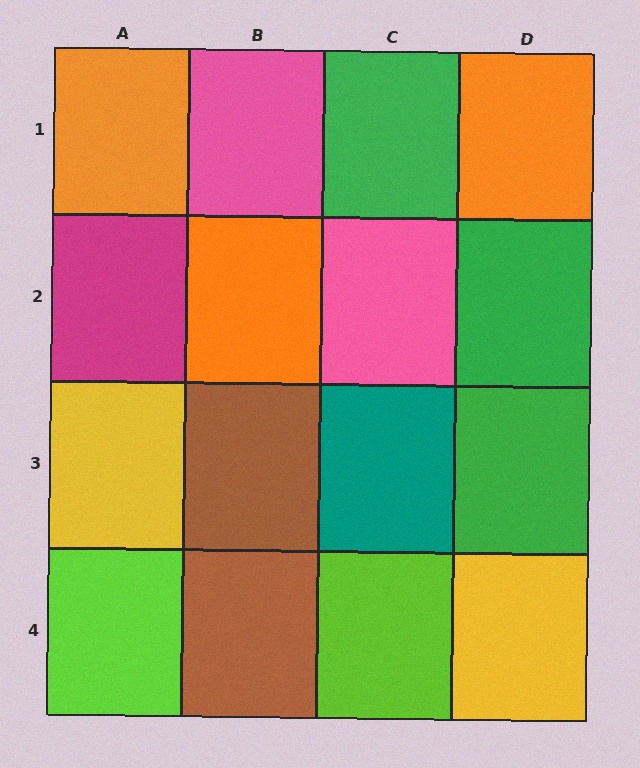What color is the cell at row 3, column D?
Green.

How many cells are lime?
2 cells are lime.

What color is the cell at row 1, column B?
Pink.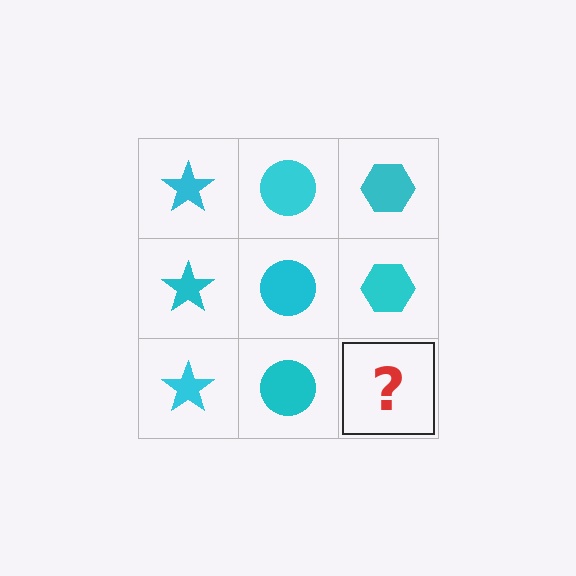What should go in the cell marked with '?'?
The missing cell should contain a cyan hexagon.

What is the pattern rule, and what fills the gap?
The rule is that each column has a consistent shape. The gap should be filled with a cyan hexagon.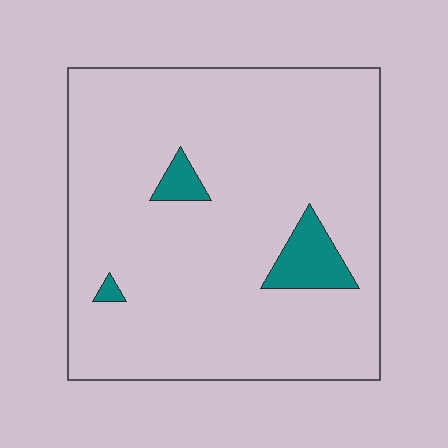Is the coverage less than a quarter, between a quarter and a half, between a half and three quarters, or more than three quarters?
Less than a quarter.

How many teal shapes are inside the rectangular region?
3.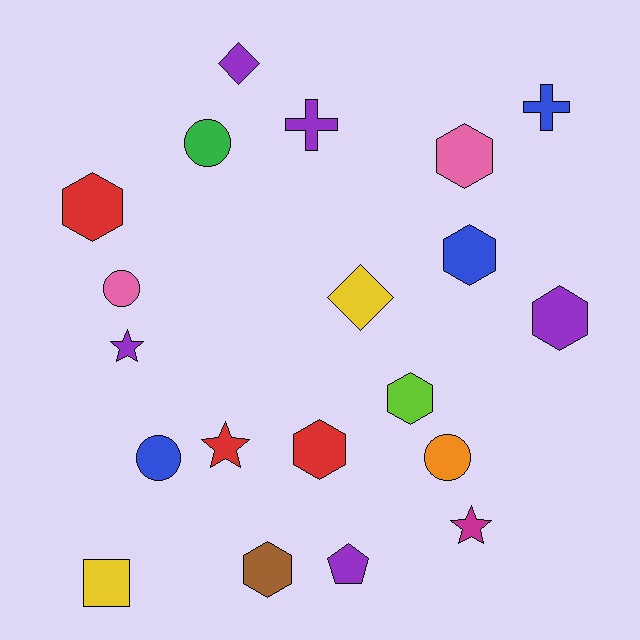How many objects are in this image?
There are 20 objects.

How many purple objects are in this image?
There are 5 purple objects.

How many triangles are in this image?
There are no triangles.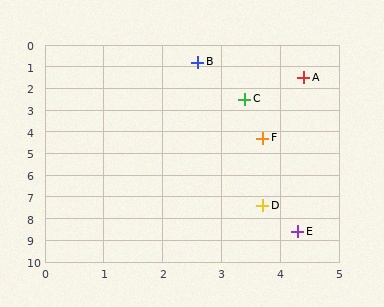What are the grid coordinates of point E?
Point E is at approximately (4.3, 8.6).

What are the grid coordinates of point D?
Point D is at approximately (3.7, 7.4).